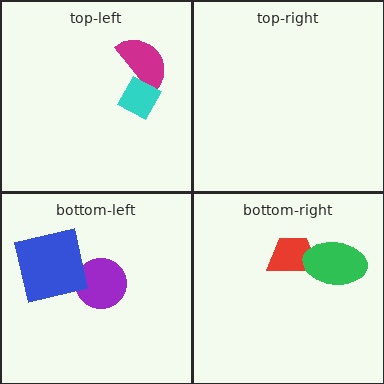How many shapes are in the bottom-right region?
2.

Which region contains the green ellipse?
The bottom-right region.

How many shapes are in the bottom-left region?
2.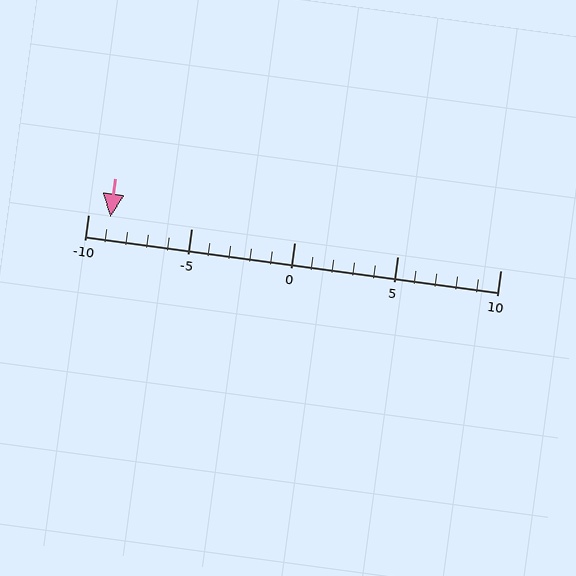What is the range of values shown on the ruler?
The ruler shows values from -10 to 10.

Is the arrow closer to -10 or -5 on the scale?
The arrow is closer to -10.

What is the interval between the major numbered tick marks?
The major tick marks are spaced 5 units apart.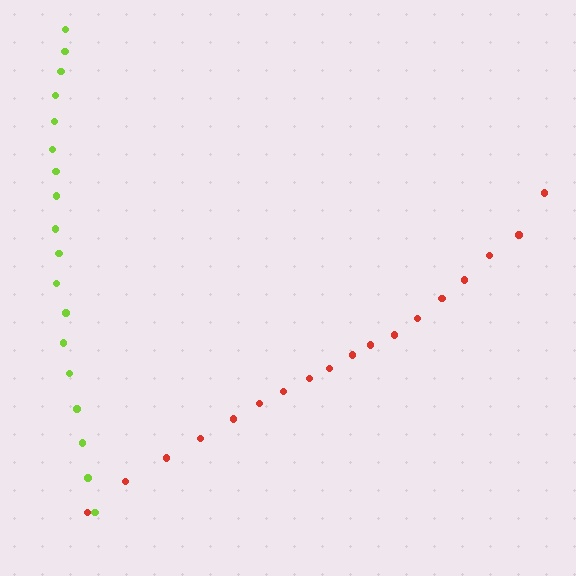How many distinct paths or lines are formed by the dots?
There are 2 distinct paths.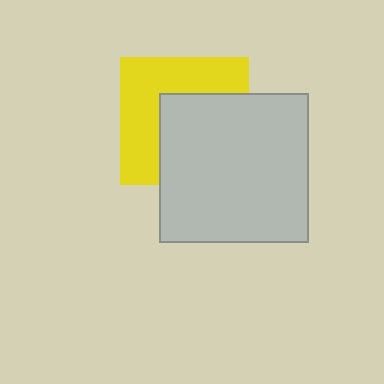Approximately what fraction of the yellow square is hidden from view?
Roughly 50% of the yellow square is hidden behind the light gray square.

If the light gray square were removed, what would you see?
You would see the complete yellow square.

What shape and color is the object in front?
The object in front is a light gray square.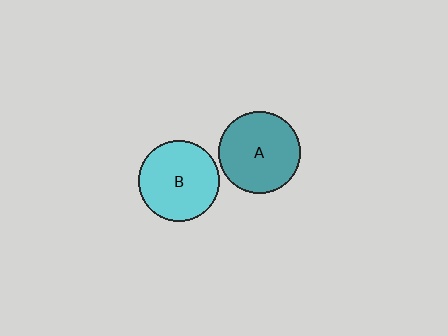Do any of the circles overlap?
No, none of the circles overlap.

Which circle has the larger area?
Circle A (teal).